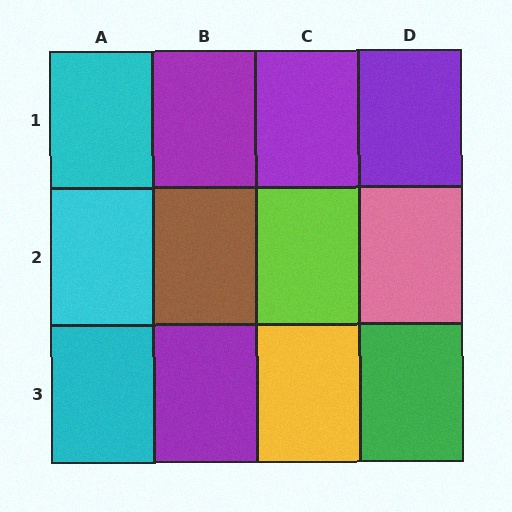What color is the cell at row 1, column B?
Purple.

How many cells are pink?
1 cell is pink.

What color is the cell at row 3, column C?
Yellow.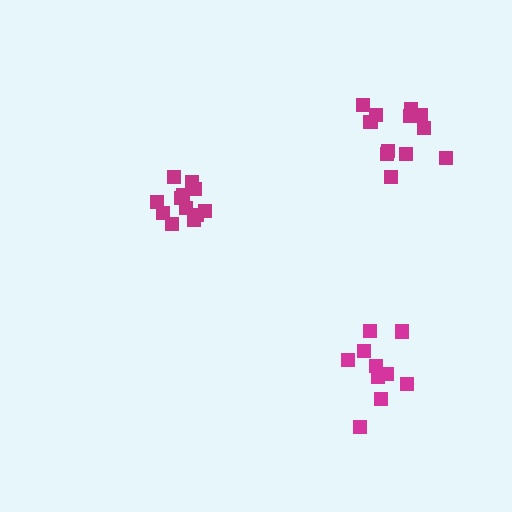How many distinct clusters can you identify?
There are 3 distinct clusters.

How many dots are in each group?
Group 1: 12 dots, Group 2: 12 dots, Group 3: 10 dots (34 total).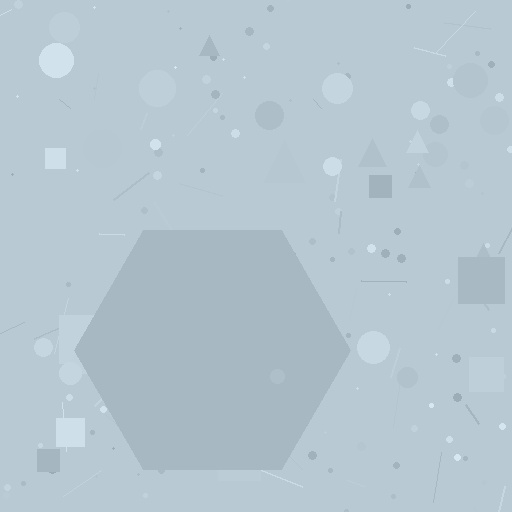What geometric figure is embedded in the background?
A hexagon is embedded in the background.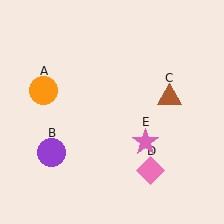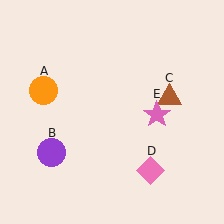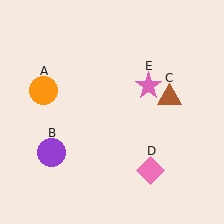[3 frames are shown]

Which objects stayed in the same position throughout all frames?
Orange circle (object A) and purple circle (object B) and brown triangle (object C) and pink diamond (object D) remained stationary.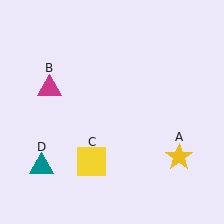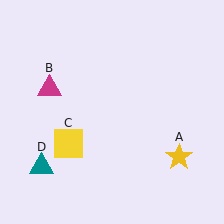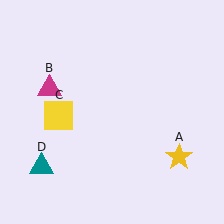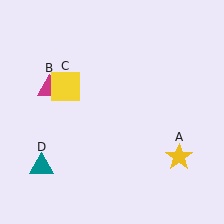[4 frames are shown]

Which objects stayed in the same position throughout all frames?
Yellow star (object A) and magenta triangle (object B) and teal triangle (object D) remained stationary.